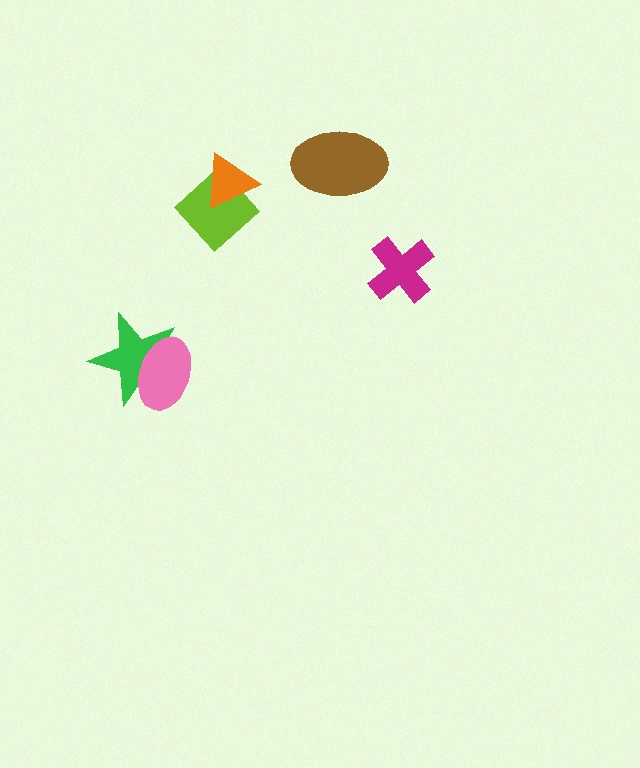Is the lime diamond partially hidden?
Yes, it is partially covered by another shape.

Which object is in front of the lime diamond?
The orange triangle is in front of the lime diamond.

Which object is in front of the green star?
The pink ellipse is in front of the green star.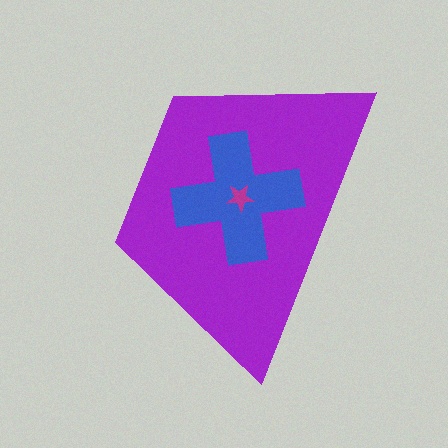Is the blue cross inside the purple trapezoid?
Yes.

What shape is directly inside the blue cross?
The magenta star.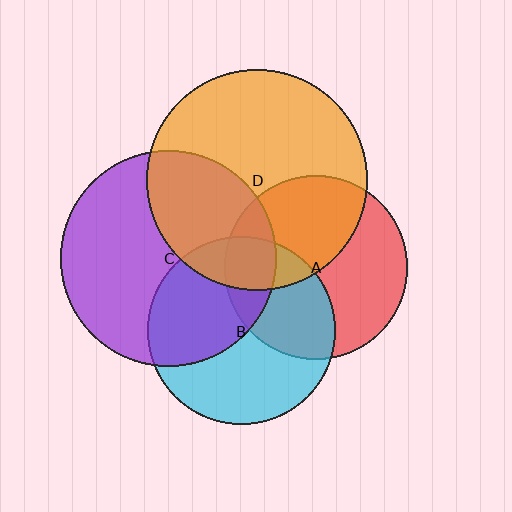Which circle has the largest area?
Circle D (orange).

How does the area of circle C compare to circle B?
Approximately 1.3 times.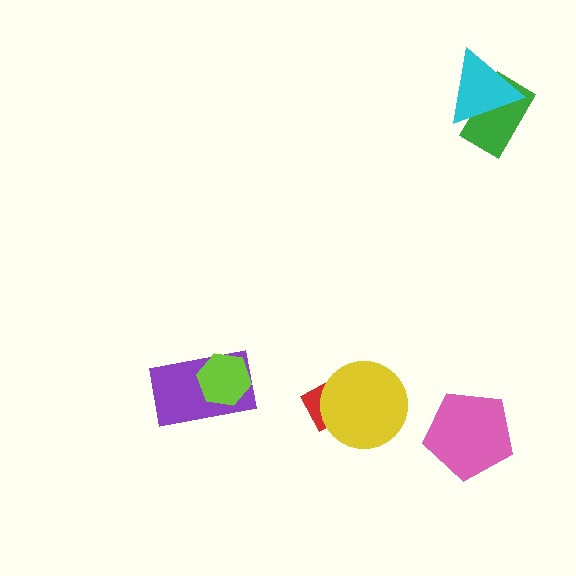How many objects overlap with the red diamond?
1 object overlaps with the red diamond.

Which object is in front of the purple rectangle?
The lime hexagon is in front of the purple rectangle.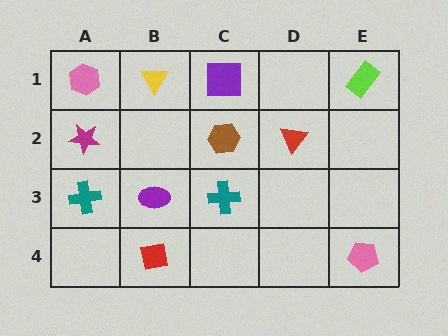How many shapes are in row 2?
3 shapes.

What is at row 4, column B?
A red square.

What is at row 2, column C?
A brown hexagon.